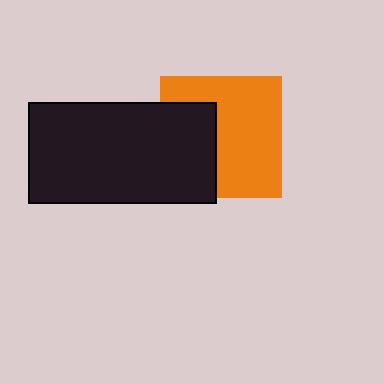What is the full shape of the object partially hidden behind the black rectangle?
The partially hidden object is an orange square.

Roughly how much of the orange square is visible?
About half of it is visible (roughly 63%).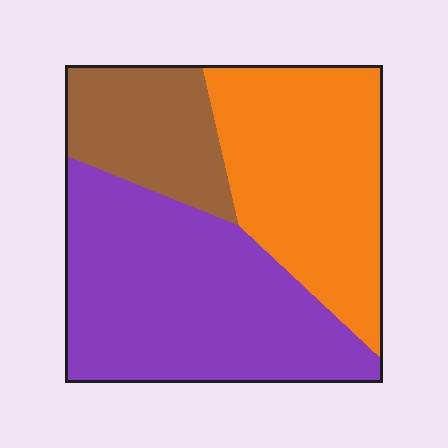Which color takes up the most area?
Purple, at roughly 45%.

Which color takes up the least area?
Brown, at roughly 20%.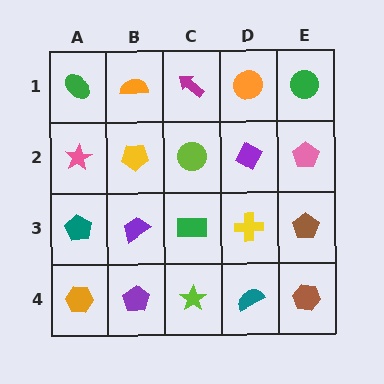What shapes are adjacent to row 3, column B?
A yellow pentagon (row 2, column B), a purple pentagon (row 4, column B), a teal pentagon (row 3, column A), a green rectangle (row 3, column C).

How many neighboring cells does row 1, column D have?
3.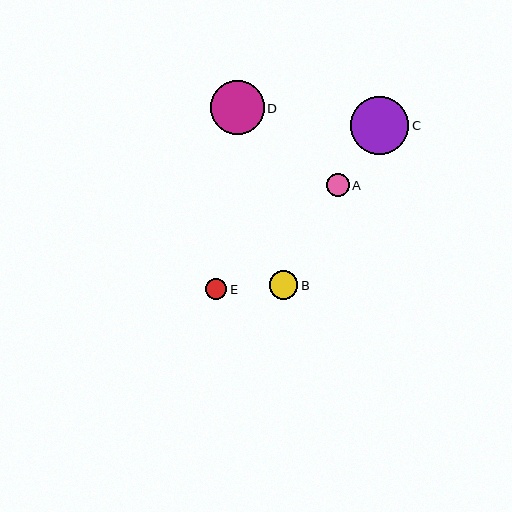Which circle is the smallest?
Circle E is the smallest with a size of approximately 21 pixels.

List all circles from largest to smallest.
From largest to smallest: C, D, B, A, E.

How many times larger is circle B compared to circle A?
Circle B is approximately 1.2 times the size of circle A.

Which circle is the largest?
Circle C is the largest with a size of approximately 59 pixels.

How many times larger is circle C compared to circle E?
Circle C is approximately 2.8 times the size of circle E.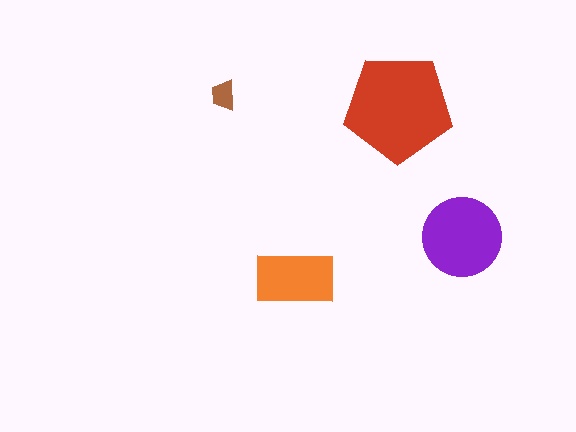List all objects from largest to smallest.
The red pentagon, the purple circle, the orange rectangle, the brown trapezoid.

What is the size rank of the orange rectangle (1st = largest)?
3rd.